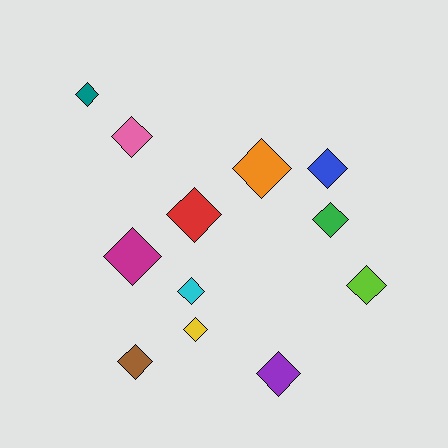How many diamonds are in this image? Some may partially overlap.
There are 12 diamonds.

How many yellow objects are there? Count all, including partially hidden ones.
There is 1 yellow object.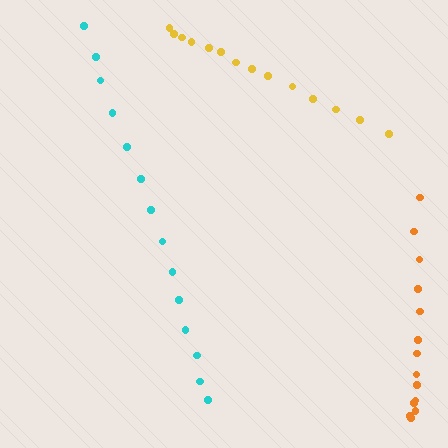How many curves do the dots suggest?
There are 3 distinct paths.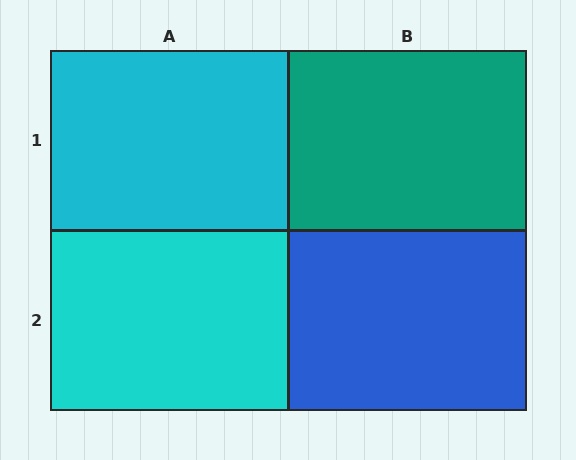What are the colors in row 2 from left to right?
Cyan, blue.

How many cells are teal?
1 cell is teal.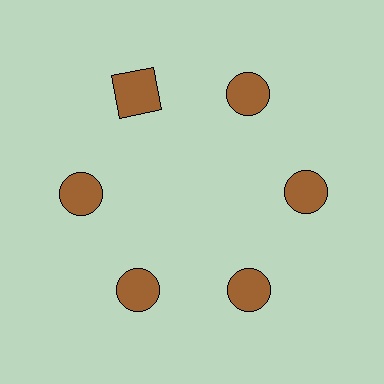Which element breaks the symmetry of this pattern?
The brown square at roughly the 11 o'clock position breaks the symmetry. All other shapes are brown circles.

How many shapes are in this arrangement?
There are 6 shapes arranged in a ring pattern.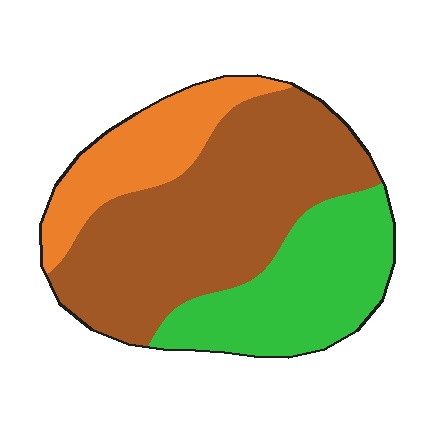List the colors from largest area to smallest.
From largest to smallest: brown, green, orange.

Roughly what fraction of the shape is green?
Green takes up between a sixth and a third of the shape.